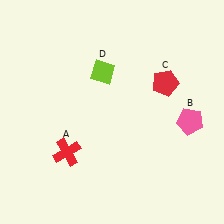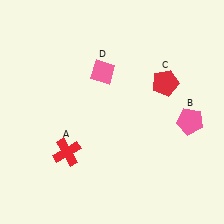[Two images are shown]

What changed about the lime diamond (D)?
In Image 1, D is lime. In Image 2, it changed to pink.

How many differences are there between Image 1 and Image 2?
There is 1 difference between the two images.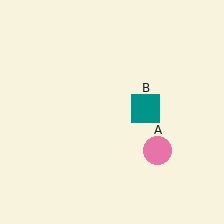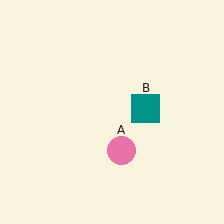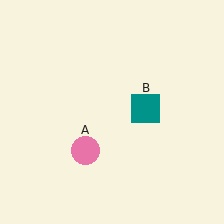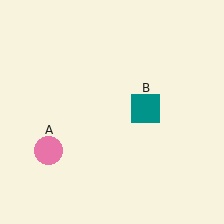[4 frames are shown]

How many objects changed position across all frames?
1 object changed position: pink circle (object A).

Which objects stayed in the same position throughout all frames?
Teal square (object B) remained stationary.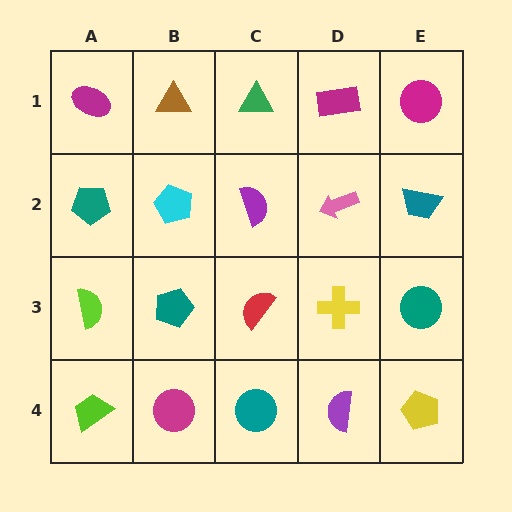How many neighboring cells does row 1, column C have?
3.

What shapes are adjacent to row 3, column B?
A cyan pentagon (row 2, column B), a magenta circle (row 4, column B), a lime semicircle (row 3, column A), a red semicircle (row 3, column C).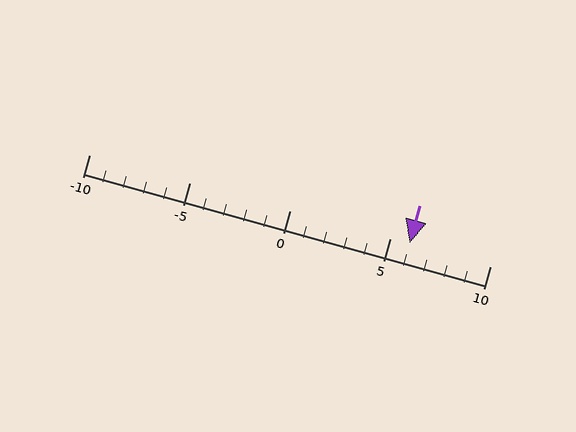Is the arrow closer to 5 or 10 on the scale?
The arrow is closer to 5.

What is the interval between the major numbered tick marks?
The major tick marks are spaced 5 units apart.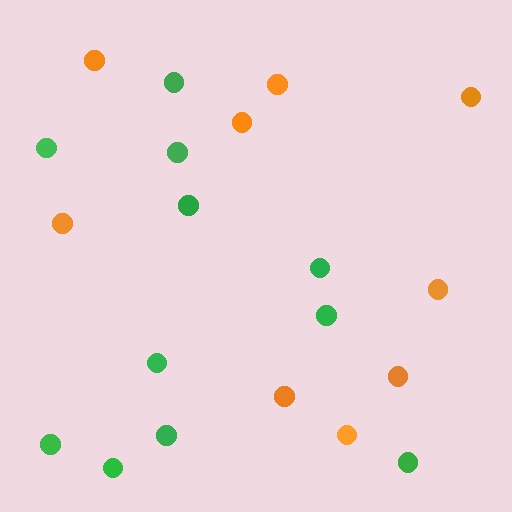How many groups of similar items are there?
There are 2 groups: one group of orange circles (9) and one group of green circles (11).